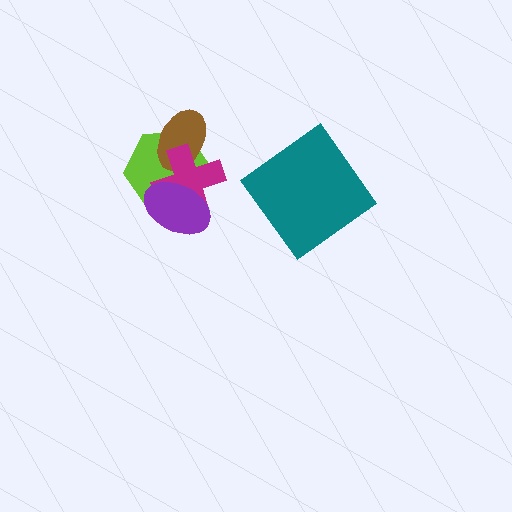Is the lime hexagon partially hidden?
Yes, it is partially covered by another shape.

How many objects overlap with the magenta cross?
3 objects overlap with the magenta cross.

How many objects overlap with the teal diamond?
0 objects overlap with the teal diamond.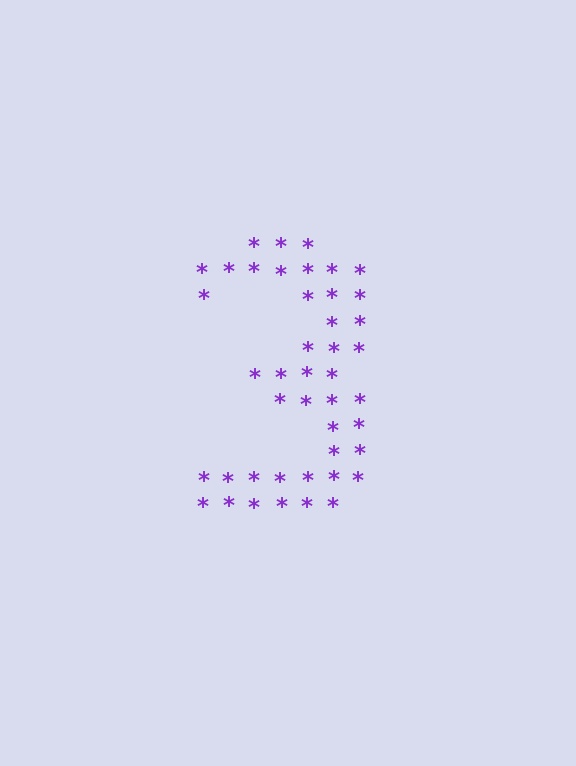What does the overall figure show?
The overall figure shows the digit 3.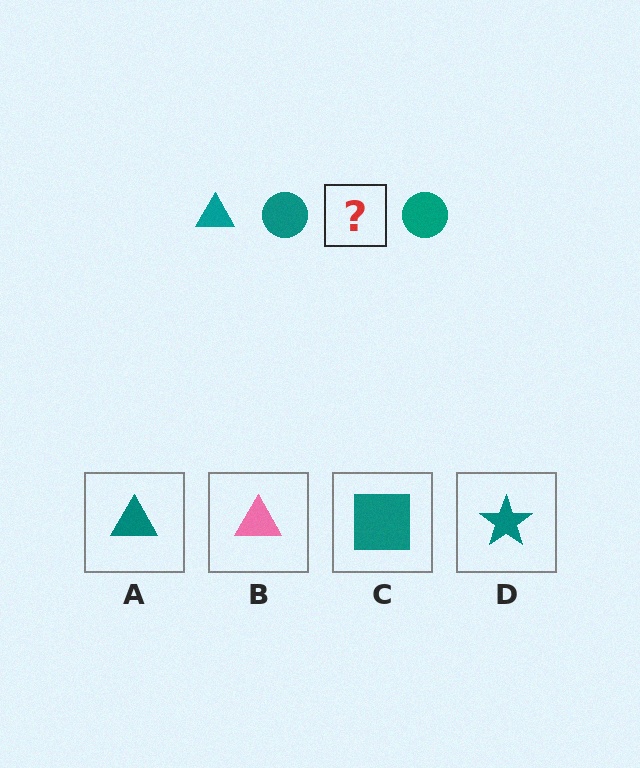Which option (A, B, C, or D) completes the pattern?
A.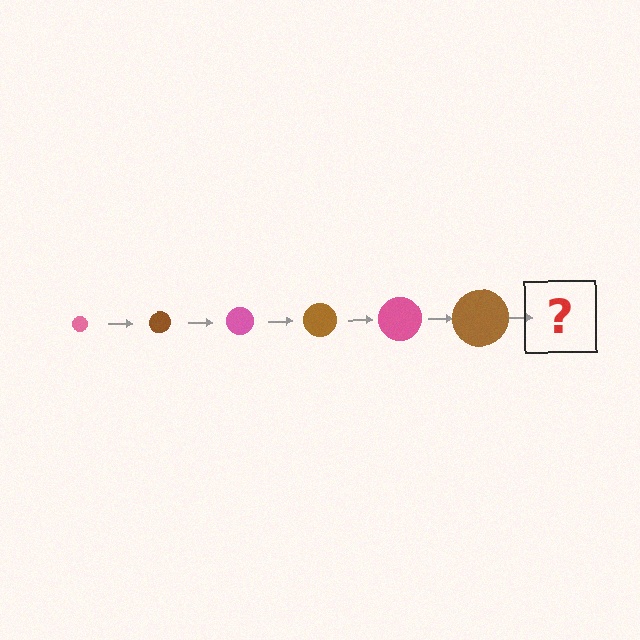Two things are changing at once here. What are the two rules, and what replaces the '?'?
The two rules are that the circle grows larger each step and the color cycles through pink and brown. The '?' should be a pink circle, larger than the previous one.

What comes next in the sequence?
The next element should be a pink circle, larger than the previous one.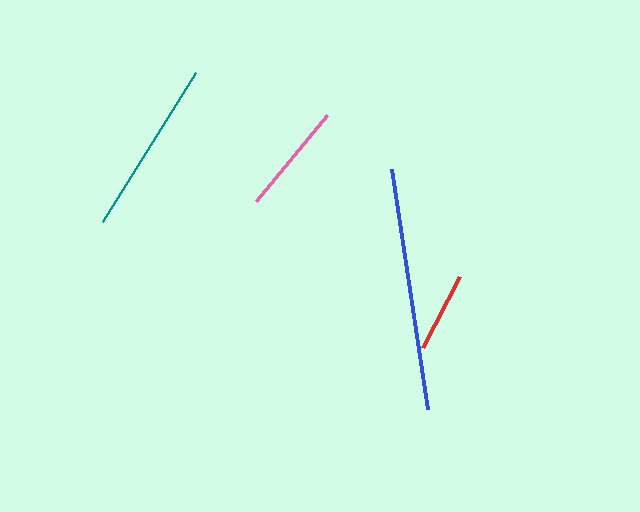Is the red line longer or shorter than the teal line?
The teal line is longer than the red line.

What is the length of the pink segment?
The pink segment is approximately 111 pixels long.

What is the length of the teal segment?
The teal segment is approximately 176 pixels long.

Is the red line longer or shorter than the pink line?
The pink line is longer than the red line.